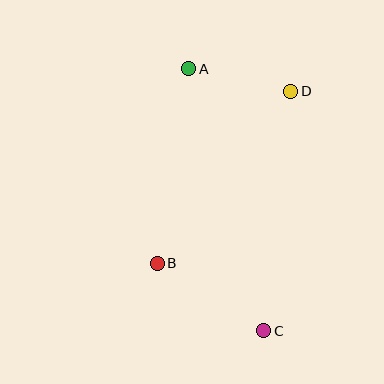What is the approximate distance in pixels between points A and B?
The distance between A and B is approximately 197 pixels.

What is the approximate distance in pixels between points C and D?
The distance between C and D is approximately 241 pixels.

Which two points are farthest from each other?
Points A and C are farthest from each other.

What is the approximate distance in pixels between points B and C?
The distance between B and C is approximately 126 pixels.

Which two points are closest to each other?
Points A and D are closest to each other.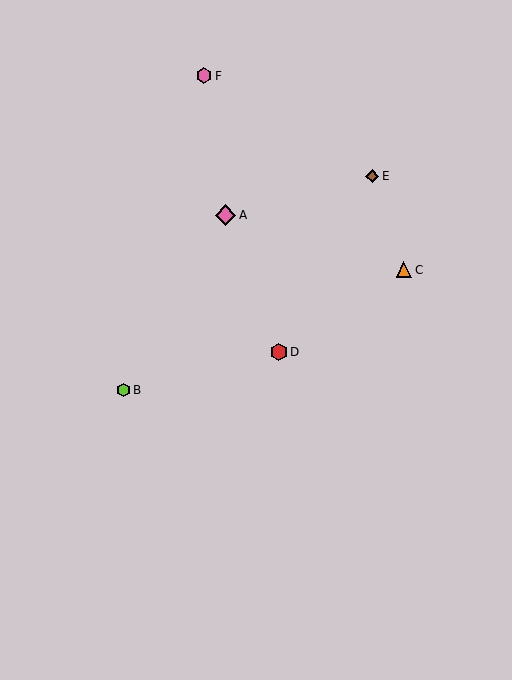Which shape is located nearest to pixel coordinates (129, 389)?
The lime hexagon (labeled B) at (124, 390) is nearest to that location.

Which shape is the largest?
The pink diamond (labeled A) is the largest.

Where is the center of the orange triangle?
The center of the orange triangle is at (404, 270).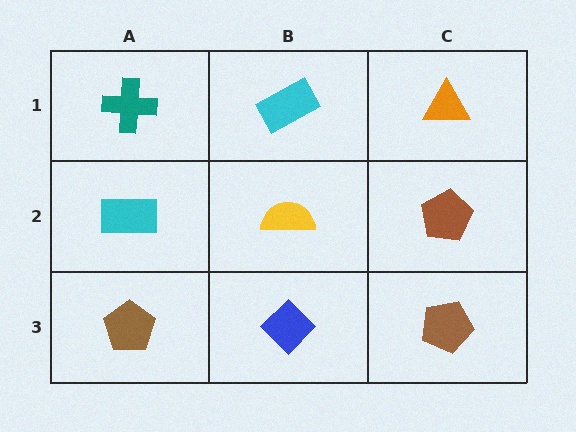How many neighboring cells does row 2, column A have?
3.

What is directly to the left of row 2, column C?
A yellow semicircle.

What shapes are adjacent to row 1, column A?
A cyan rectangle (row 2, column A), a cyan rectangle (row 1, column B).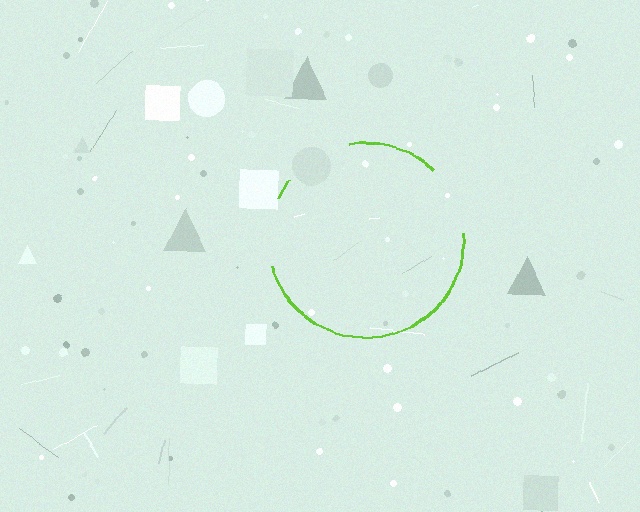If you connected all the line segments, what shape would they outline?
They would outline a circle.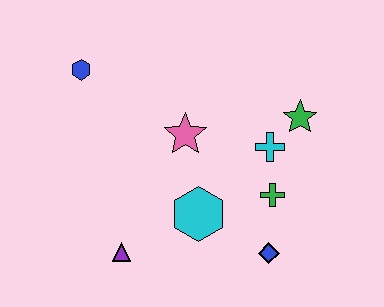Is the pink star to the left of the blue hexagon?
No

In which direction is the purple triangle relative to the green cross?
The purple triangle is to the left of the green cross.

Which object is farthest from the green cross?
The blue hexagon is farthest from the green cross.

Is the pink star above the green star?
No